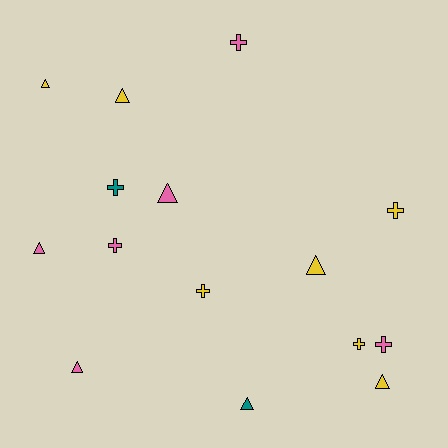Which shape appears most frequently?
Triangle, with 8 objects.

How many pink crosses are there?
There are 3 pink crosses.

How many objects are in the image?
There are 15 objects.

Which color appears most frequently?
Yellow, with 7 objects.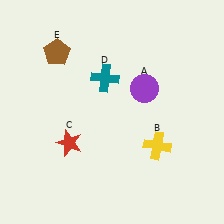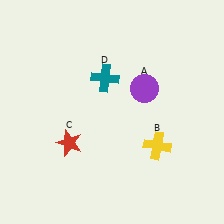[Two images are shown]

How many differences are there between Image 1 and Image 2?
There is 1 difference between the two images.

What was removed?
The brown pentagon (E) was removed in Image 2.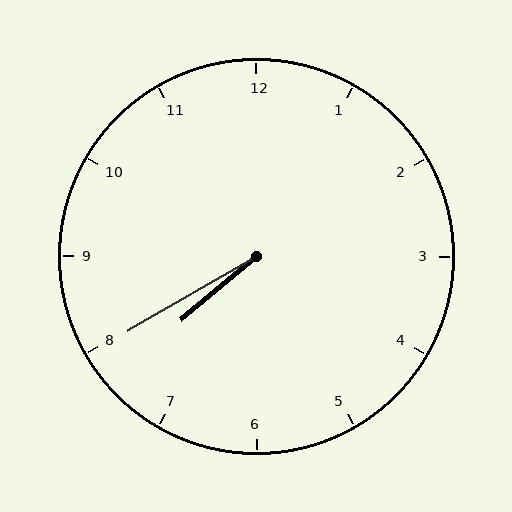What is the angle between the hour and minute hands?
Approximately 10 degrees.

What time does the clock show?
7:40.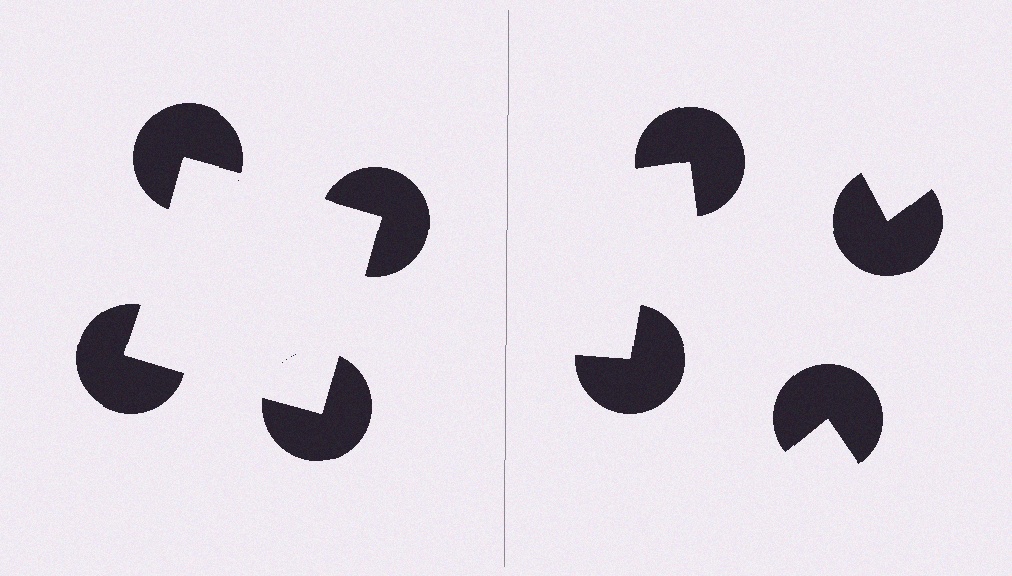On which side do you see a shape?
An illusory square appears on the left side. On the right side the wedge cuts are rotated, so no coherent shape forms.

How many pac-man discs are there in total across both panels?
8 — 4 on each side.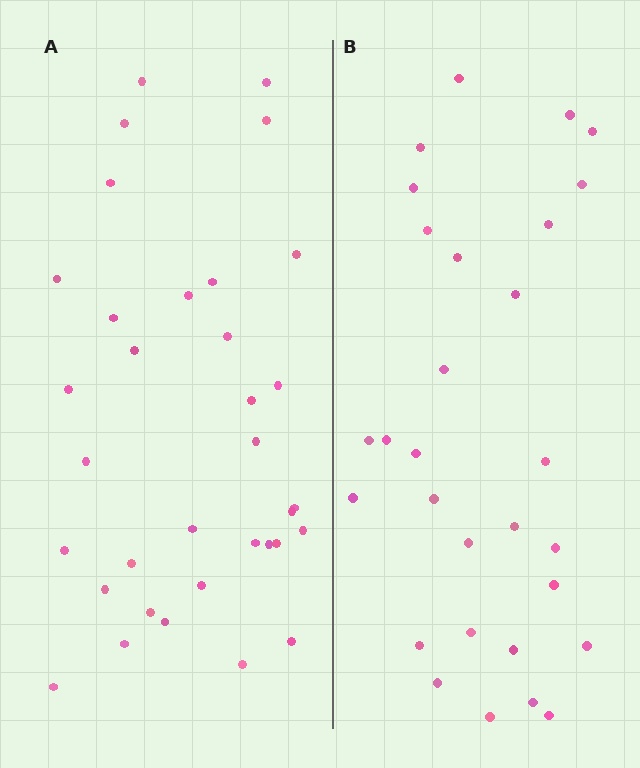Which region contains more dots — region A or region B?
Region A (the left region) has more dots.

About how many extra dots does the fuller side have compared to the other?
Region A has about 5 more dots than region B.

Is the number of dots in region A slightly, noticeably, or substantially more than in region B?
Region A has only slightly more — the two regions are fairly close. The ratio is roughly 1.2 to 1.